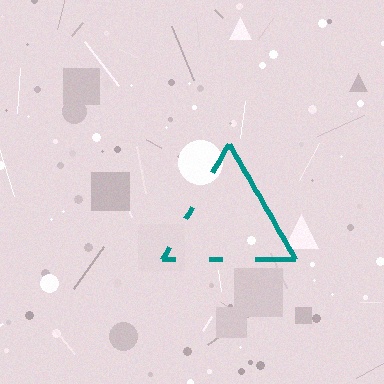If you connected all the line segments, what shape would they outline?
They would outline a triangle.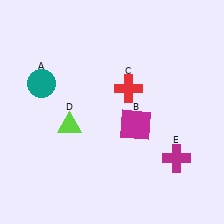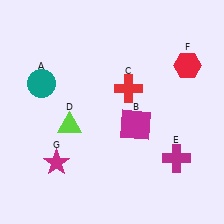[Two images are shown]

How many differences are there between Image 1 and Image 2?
There are 2 differences between the two images.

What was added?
A red hexagon (F), a magenta star (G) were added in Image 2.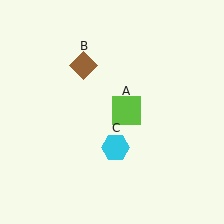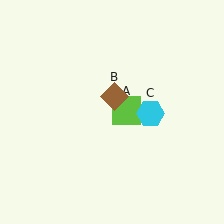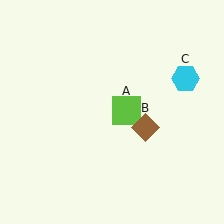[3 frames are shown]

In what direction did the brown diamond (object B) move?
The brown diamond (object B) moved down and to the right.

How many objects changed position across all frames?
2 objects changed position: brown diamond (object B), cyan hexagon (object C).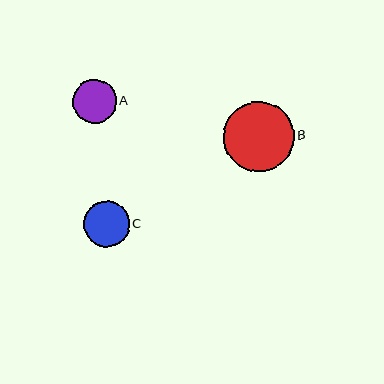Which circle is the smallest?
Circle A is the smallest with a size of approximately 44 pixels.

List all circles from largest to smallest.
From largest to smallest: B, C, A.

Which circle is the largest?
Circle B is the largest with a size of approximately 70 pixels.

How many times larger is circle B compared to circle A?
Circle B is approximately 1.6 times the size of circle A.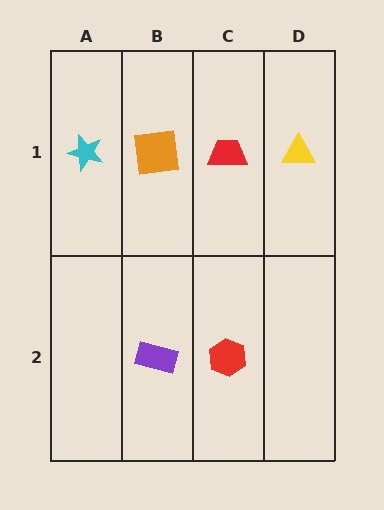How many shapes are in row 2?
2 shapes.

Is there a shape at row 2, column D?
No, that cell is empty.